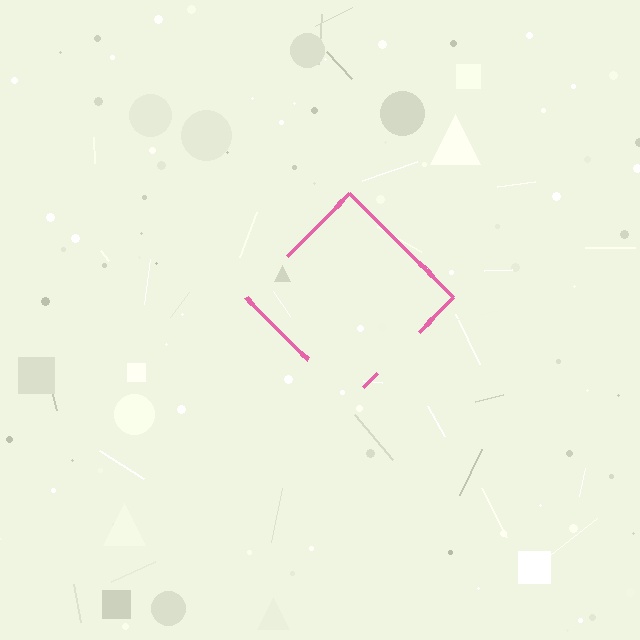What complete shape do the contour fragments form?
The contour fragments form a diamond.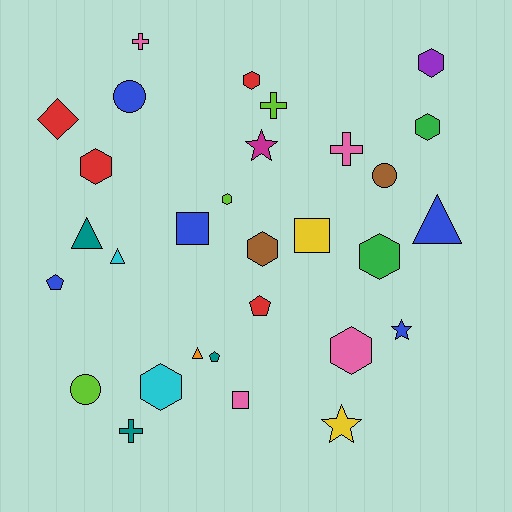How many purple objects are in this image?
There is 1 purple object.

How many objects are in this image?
There are 30 objects.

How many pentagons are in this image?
There are 3 pentagons.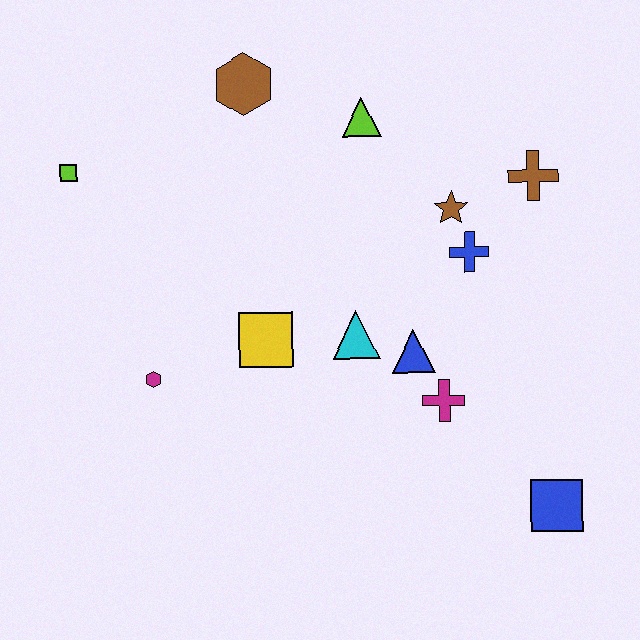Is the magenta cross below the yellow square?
Yes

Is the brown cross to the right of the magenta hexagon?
Yes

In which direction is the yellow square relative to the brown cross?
The yellow square is to the left of the brown cross.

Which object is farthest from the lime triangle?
The blue square is farthest from the lime triangle.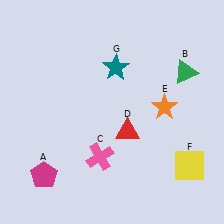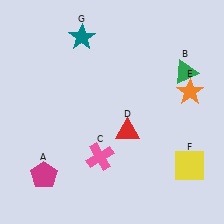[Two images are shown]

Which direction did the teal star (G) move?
The teal star (G) moved left.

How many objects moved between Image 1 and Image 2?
2 objects moved between the two images.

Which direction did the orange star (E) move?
The orange star (E) moved right.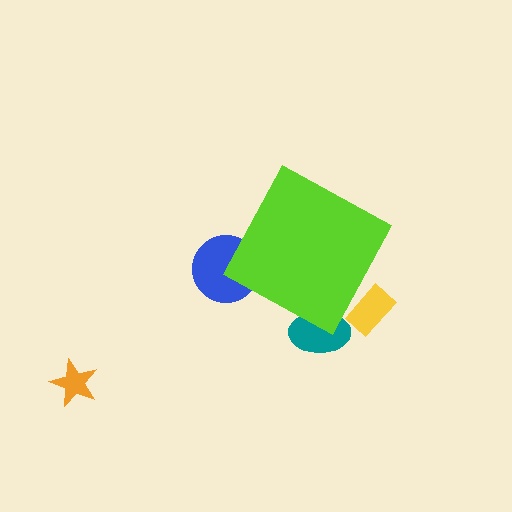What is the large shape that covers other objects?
A lime diamond.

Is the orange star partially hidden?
No, the orange star is fully visible.